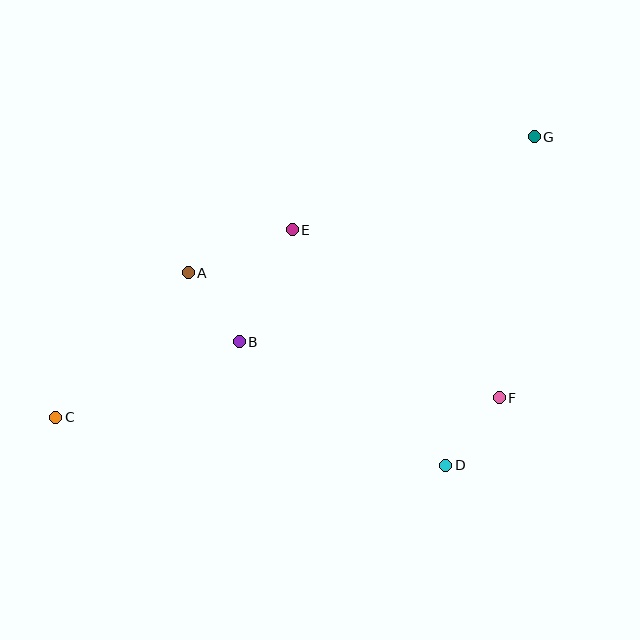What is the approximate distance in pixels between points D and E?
The distance between D and E is approximately 281 pixels.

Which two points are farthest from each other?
Points C and G are farthest from each other.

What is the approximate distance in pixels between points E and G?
The distance between E and G is approximately 259 pixels.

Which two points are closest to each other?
Points A and B are closest to each other.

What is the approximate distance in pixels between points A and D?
The distance between A and D is approximately 321 pixels.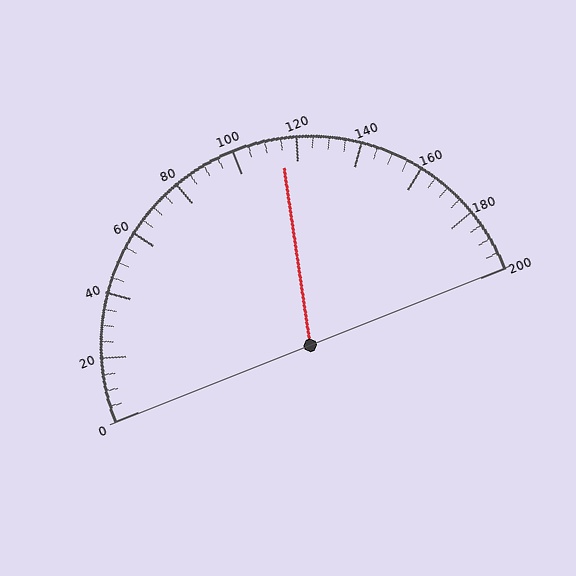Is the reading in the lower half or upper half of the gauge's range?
The reading is in the upper half of the range (0 to 200).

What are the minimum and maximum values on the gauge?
The gauge ranges from 0 to 200.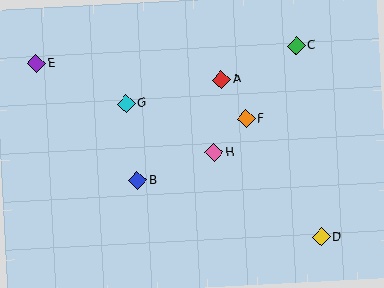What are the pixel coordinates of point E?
Point E is at (36, 64).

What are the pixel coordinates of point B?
Point B is at (138, 180).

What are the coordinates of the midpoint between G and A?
The midpoint between G and A is at (174, 92).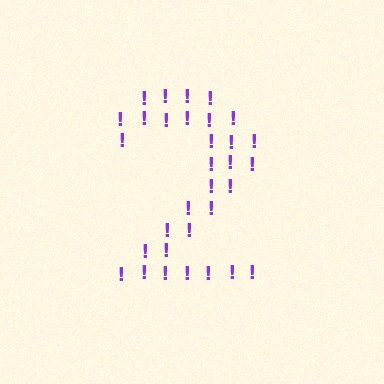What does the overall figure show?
The overall figure shows the digit 2.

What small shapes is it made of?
It is made of small exclamation marks.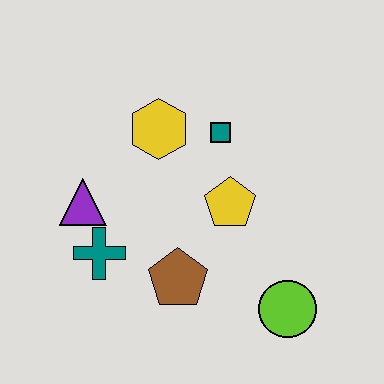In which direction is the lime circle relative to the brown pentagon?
The lime circle is to the right of the brown pentagon.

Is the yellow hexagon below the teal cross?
No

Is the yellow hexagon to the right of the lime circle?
No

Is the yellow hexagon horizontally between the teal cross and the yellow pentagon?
Yes